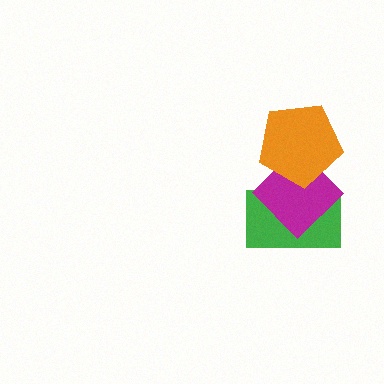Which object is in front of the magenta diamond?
The orange pentagon is in front of the magenta diamond.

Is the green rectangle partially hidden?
Yes, it is partially covered by another shape.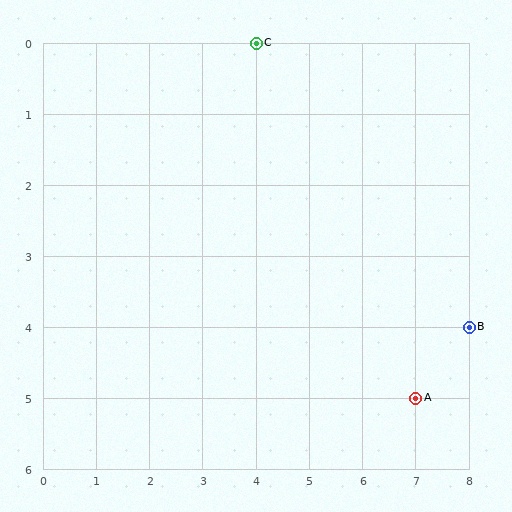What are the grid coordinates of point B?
Point B is at grid coordinates (8, 4).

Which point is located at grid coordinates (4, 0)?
Point C is at (4, 0).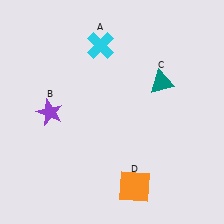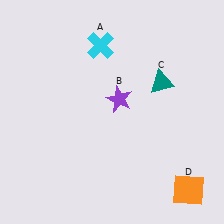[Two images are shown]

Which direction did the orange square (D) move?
The orange square (D) moved right.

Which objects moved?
The objects that moved are: the purple star (B), the orange square (D).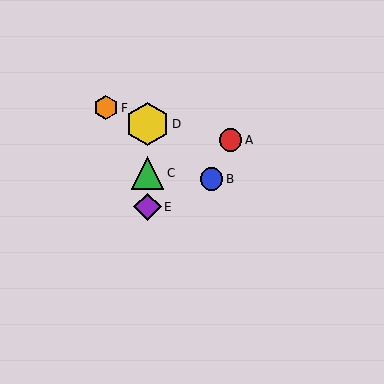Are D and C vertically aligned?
Yes, both are at x≈147.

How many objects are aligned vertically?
3 objects (C, D, E) are aligned vertically.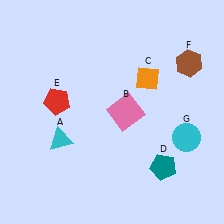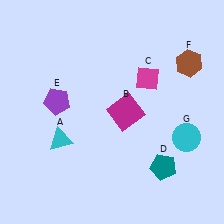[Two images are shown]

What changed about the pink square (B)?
In Image 1, B is pink. In Image 2, it changed to magenta.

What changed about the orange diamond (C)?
In Image 1, C is orange. In Image 2, it changed to magenta.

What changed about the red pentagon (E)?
In Image 1, E is red. In Image 2, it changed to purple.